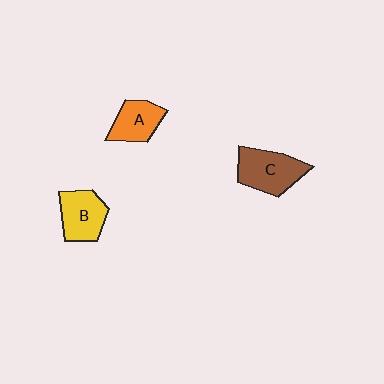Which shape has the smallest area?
Shape A (orange).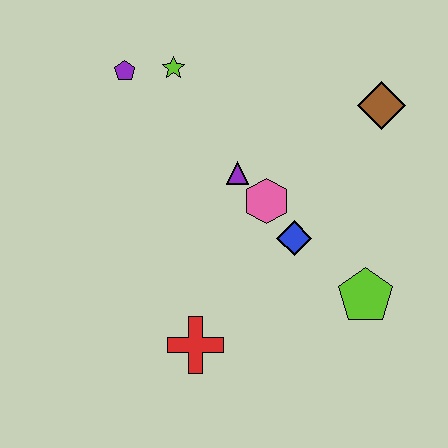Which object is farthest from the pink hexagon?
The purple pentagon is farthest from the pink hexagon.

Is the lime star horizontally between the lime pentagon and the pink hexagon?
No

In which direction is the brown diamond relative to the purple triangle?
The brown diamond is to the right of the purple triangle.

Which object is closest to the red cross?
The blue diamond is closest to the red cross.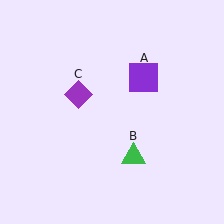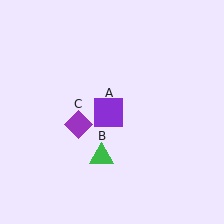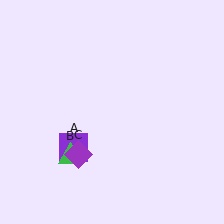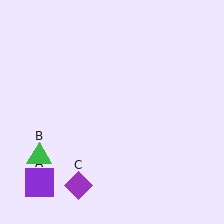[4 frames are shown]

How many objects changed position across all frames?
3 objects changed position: purple square (object A), green triangle (object B), purple diamond (object C).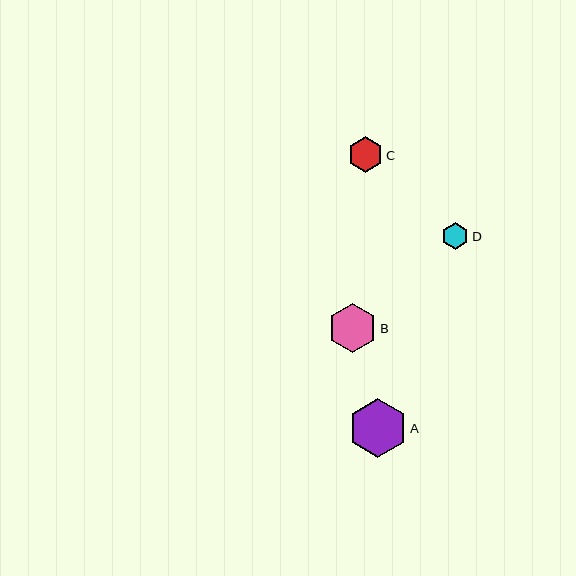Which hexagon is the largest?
Hexagon A is the largest with a size of approximately 59 pixels.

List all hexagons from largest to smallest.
From largest to smallest: A, B, C, D.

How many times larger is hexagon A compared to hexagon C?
Hexagon A is approximately 1.7 times the size of hexagon C.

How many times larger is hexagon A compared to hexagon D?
Hexagon A is approximately 2.2 times the size of hexagon D.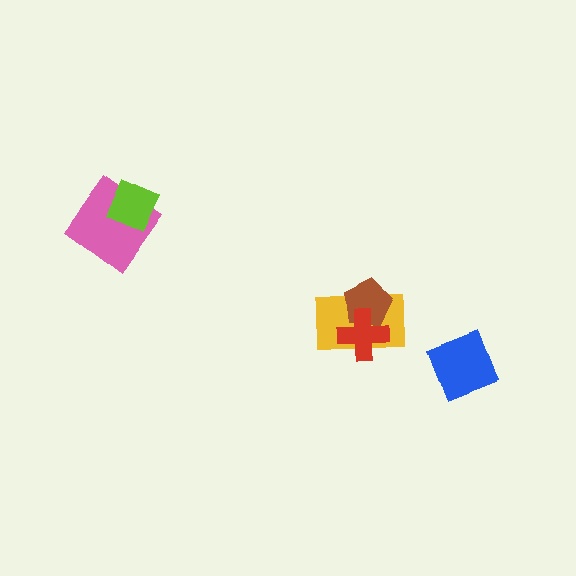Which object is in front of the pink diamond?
The lime diamond is in front of the pink diamond.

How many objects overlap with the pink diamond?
1 object overlaps with the pink diamond.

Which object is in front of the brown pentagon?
The red cross is in front of the brown pentagon.